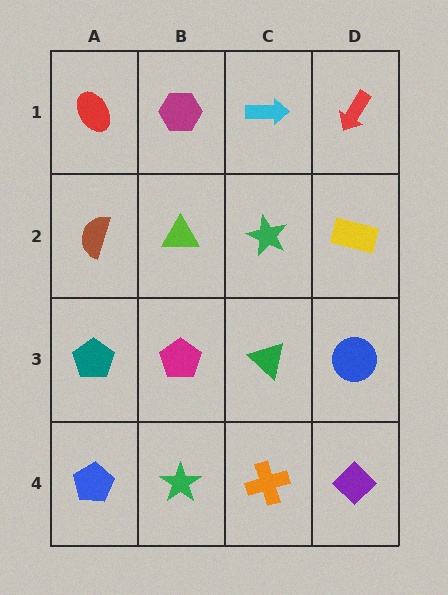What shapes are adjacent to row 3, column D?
A yellow rectangle (row 2, column D), a purple diamond (row 4, column D), a green triangle (row 3, column C).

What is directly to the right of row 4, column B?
An orange cross.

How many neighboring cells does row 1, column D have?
2.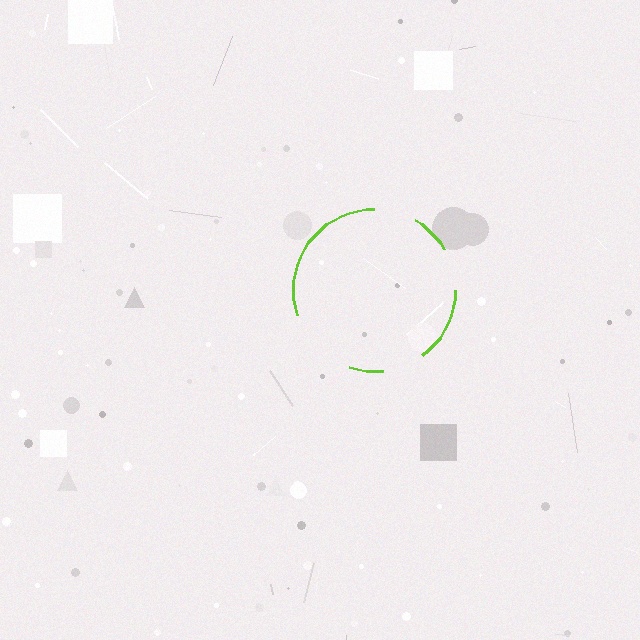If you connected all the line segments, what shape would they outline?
They would outline a circle.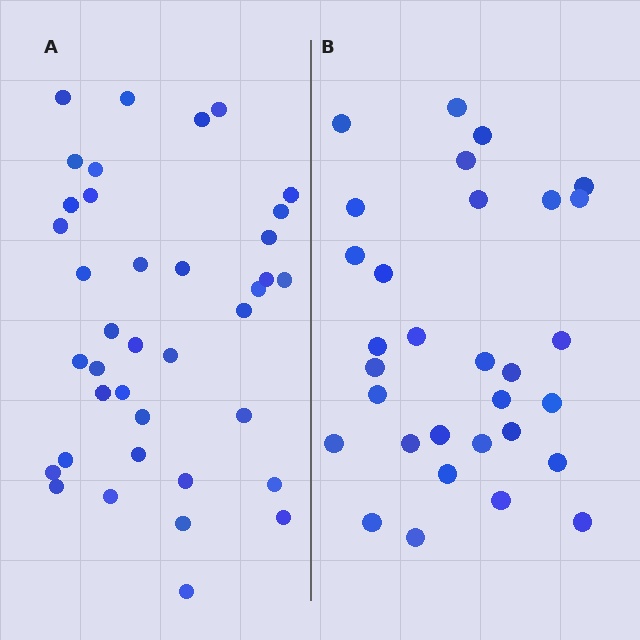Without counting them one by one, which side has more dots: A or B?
Region A (the left region) has more dots.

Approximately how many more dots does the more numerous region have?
Region A has roughly 8 or so more dots than region B.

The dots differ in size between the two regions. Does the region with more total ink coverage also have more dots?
No. Region B has more total ink coverage because its dots are larger, but region A actually contains more individual dots. Total area can be misleading — the number of items is what matters here.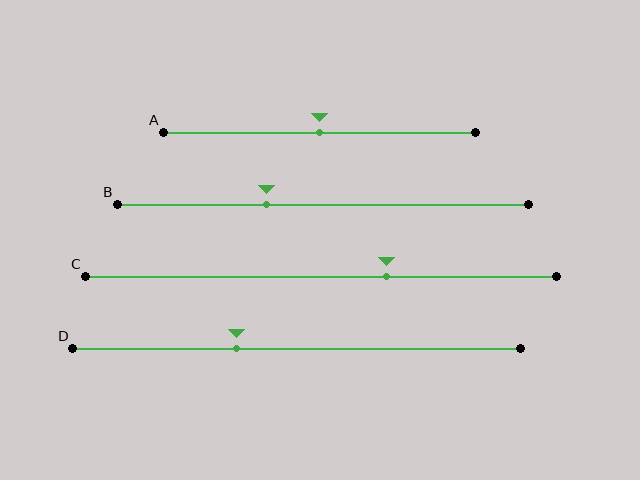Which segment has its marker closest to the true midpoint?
Segment A has its marker closest to the true midpoint.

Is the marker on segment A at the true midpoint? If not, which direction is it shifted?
Yes, the marker on segment A is at the true midpoint.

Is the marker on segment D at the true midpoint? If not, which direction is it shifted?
No, the marker on segment D is shifted to the left by about 13% of the segment length.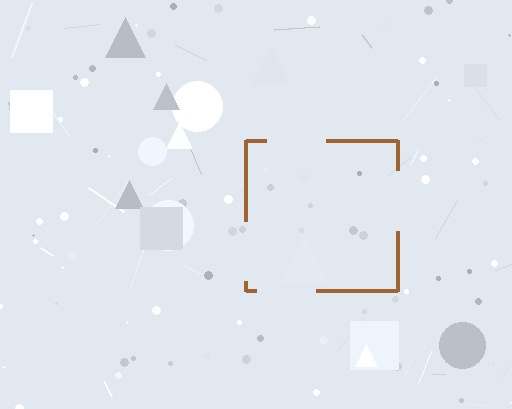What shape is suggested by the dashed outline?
The dashed outline suggests a square.